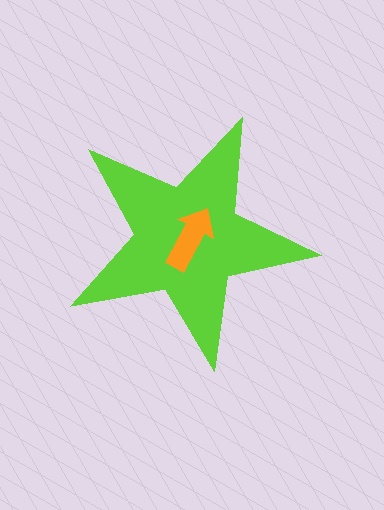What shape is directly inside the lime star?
The orange arrow.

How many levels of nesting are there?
2.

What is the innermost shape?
The orange arrow.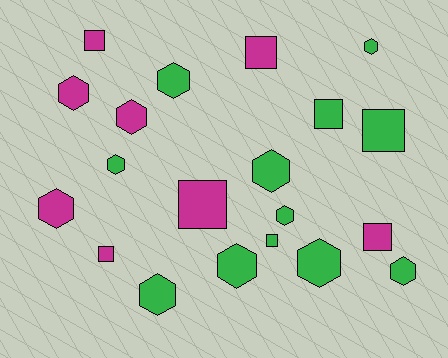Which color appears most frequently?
Green, with 12 objects.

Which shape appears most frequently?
Hexagon, with 12 objects.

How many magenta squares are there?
There are 5 magenta squares.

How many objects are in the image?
There are 20 objects.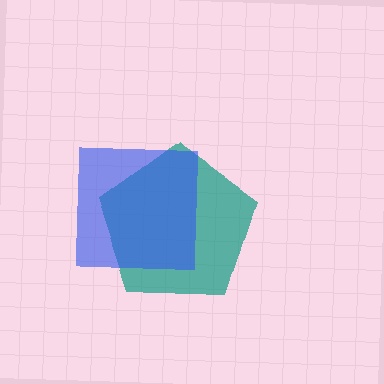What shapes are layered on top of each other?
The layered shapes are: a teal pentagon, a blue square.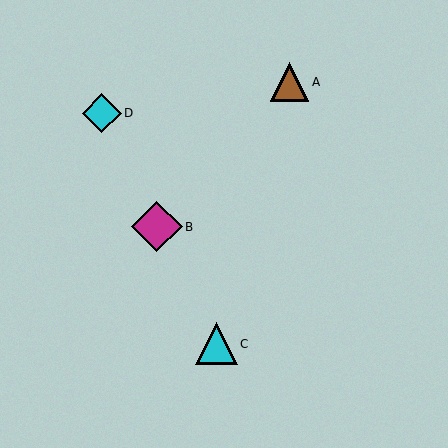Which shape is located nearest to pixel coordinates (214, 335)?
The cyan triangle (labeled C) at (216, 344) is nearest to that location.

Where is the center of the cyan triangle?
The center of the cyan triangle is at (216, 344).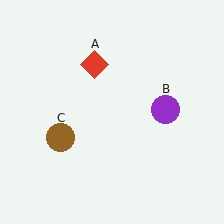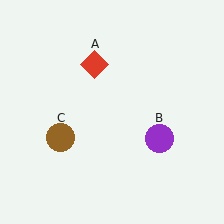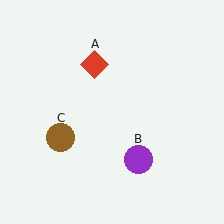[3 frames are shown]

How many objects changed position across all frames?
1 object changed position: purple circle (object B).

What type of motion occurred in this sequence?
The purple circle (object B) rotated clockwise around the center of the scene.